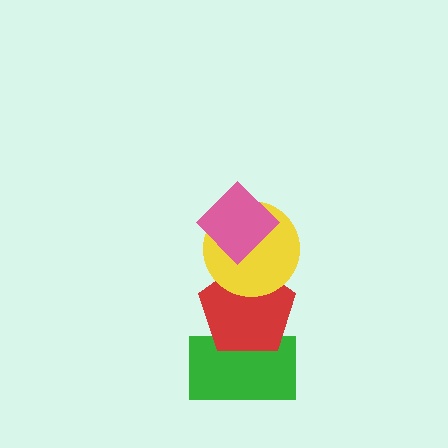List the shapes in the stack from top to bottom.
From top to bottom: the pink diamond, the yellow circle, the red pentagon, the green rectangle.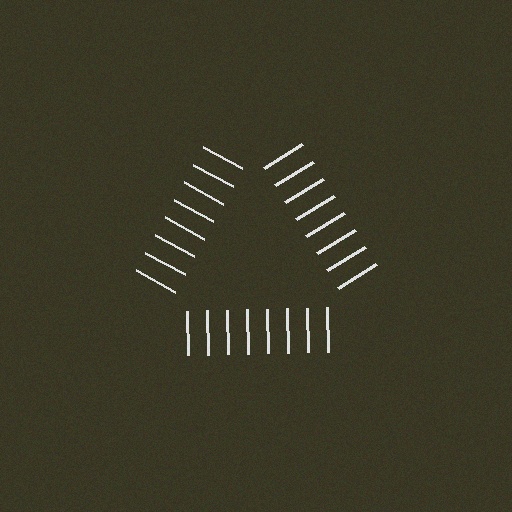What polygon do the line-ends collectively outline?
An illusory triangle — the line segments terminate on its edges but no continuous stroke is drawn.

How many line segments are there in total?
24 — 8 along each of the 3 edges.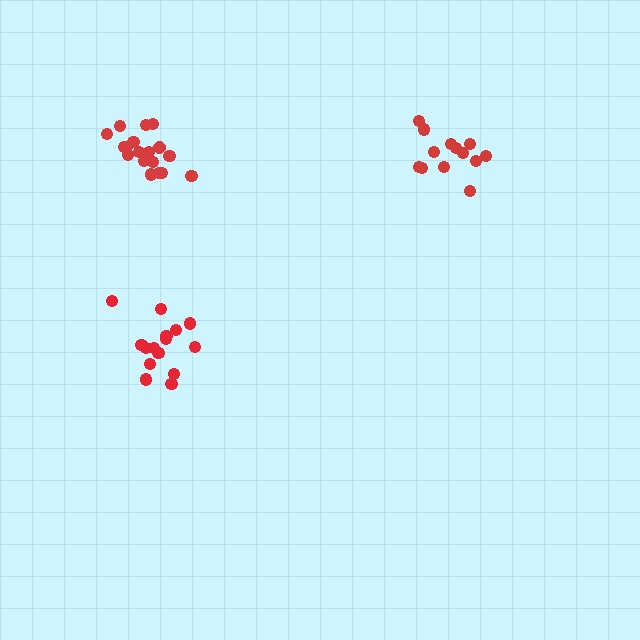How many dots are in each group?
Group 1: 15 dots, Group 2: 13 dots, Group 3: 18 dots (46 total).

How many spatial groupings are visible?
There are 3 spatial groupings.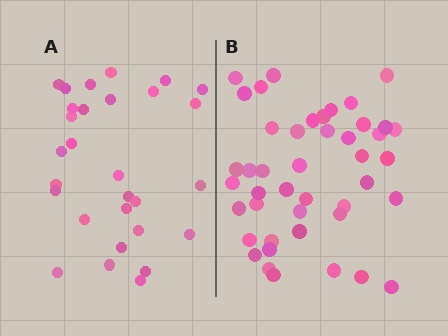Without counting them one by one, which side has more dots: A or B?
Region B (the right region) has more dots.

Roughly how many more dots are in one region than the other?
Region B has approximately 15 more dots than region A.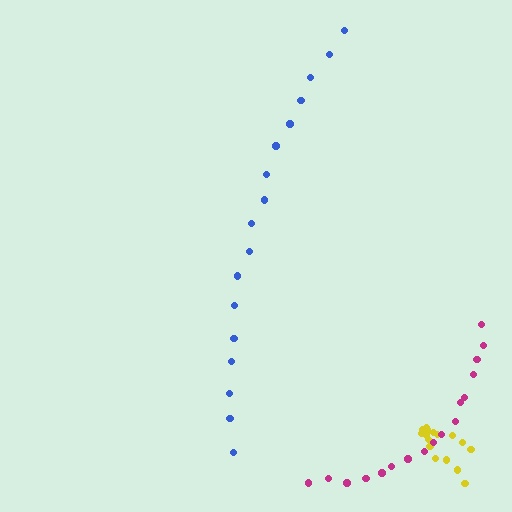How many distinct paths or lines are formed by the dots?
There are 3 distinct paths.